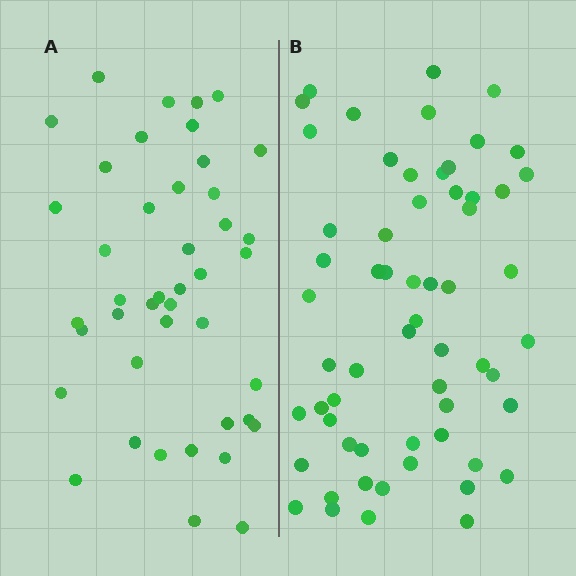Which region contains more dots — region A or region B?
Region B (the right region) has more dots.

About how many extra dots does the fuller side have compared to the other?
Region B has approximately 15 more dots than region A.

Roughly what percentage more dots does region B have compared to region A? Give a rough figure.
About 40% more.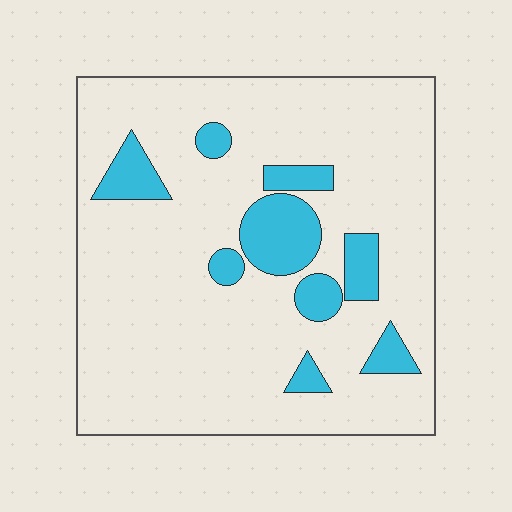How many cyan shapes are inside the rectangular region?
9.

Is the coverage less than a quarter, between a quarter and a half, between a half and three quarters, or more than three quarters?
Less than a quarter.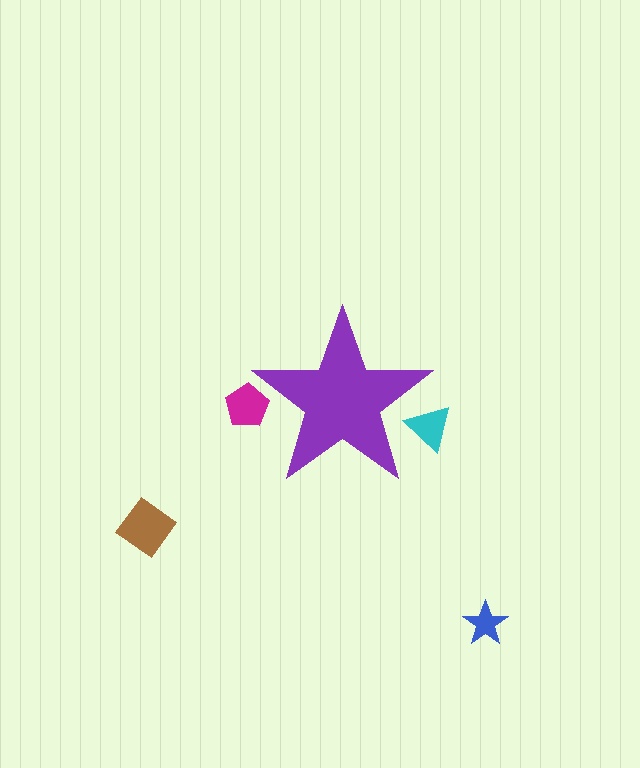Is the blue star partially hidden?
No, the blue star is fully visible.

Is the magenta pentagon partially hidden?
Yes, the magenta pentagon is partially hidden behind the purple star.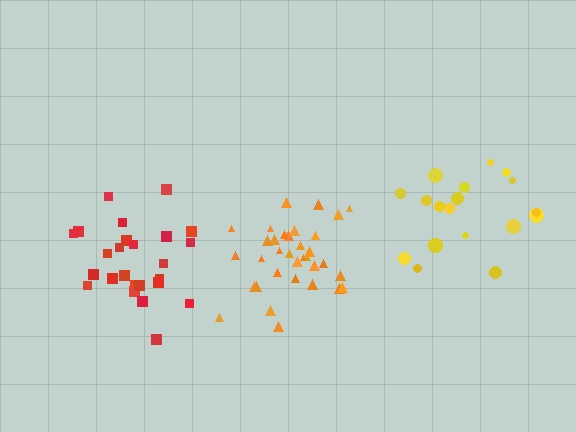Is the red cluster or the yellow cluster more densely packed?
Red.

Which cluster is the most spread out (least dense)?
Yellow.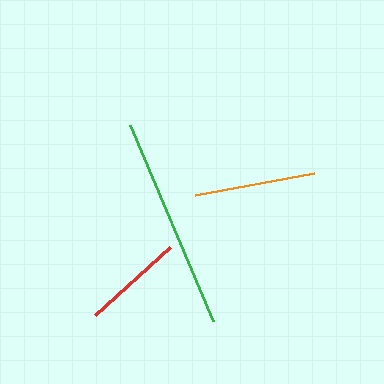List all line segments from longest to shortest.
From longest to shortest: green, orange, red.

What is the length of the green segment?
The green segment is approximately 213 pixels long.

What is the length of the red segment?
The red segment is approximately 102 pixels long.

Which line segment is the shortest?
The red line is the shortest at approximately 102 pixels.